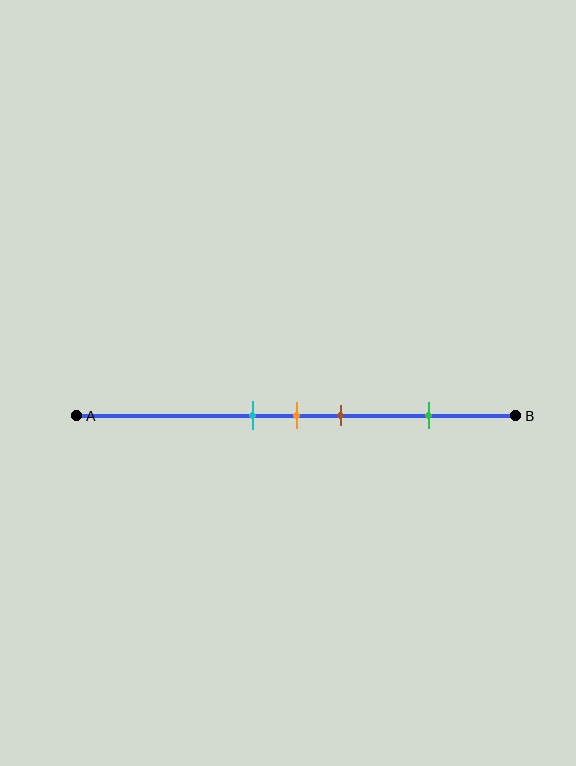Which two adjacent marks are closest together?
The cyan and orange marks are the closest adjacent pair.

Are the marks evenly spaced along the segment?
No, the marks are not evenly spaced.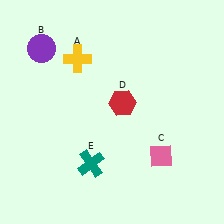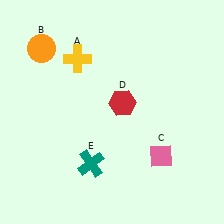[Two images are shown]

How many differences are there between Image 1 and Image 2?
There is 1 difference between the two images.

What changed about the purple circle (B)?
In Image 1, B is purple. In Image 2, it changed to orange.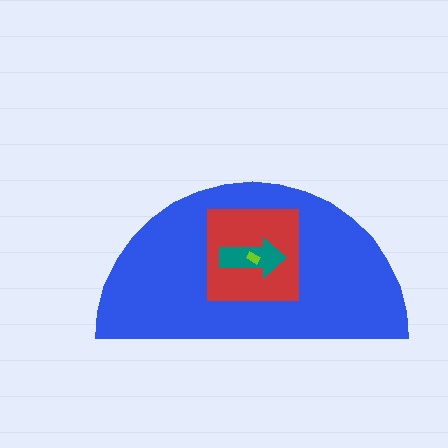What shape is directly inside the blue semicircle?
The red square.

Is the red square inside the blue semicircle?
Yes.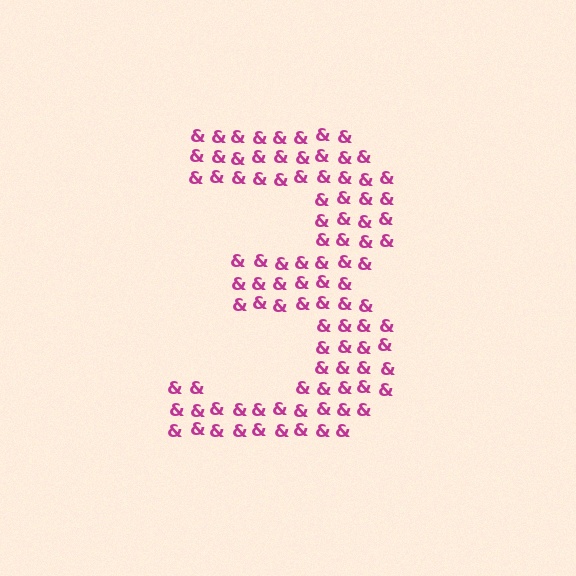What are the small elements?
The small elements are ampersands.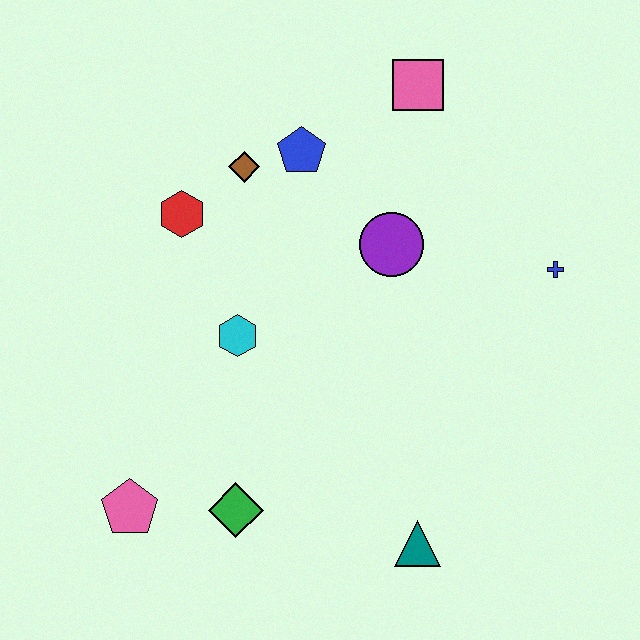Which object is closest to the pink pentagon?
The green diamond is closest to the pink pentagon.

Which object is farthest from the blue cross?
The pink pentagon is farthest from the blue cross.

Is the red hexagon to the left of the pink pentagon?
No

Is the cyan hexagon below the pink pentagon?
No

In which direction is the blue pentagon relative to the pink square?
The blue pentagon is to the left of the pink square.